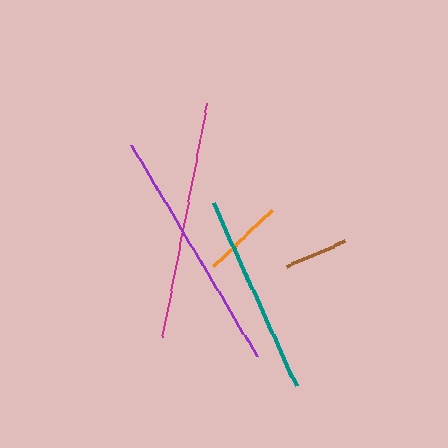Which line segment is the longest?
The purple line is the longest at approximately 246 pixels.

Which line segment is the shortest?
The brown line is the shortest at approximately 63 pixels.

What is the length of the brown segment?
The brown segment is approximately 63 pixels long.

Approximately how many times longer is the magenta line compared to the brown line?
The magenta line is approximately 3.8 times the length of the brown line.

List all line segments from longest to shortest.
From longest to shortest: purple, magenta, teal, orange, brown.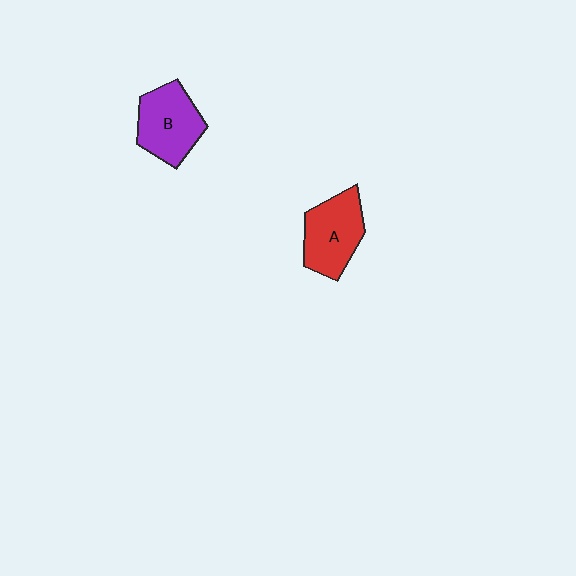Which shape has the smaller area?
Shape A (red).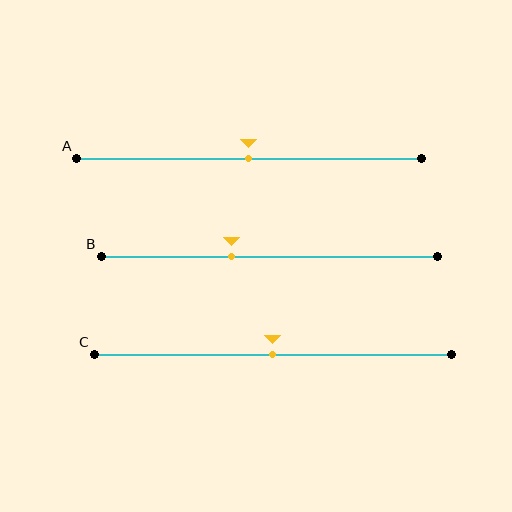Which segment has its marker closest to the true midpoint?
Segment A has its marker closest to the true midpoint.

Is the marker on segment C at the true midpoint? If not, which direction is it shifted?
Yes, the marker on segment C is at the true midpoint.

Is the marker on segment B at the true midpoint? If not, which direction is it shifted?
No, the marker on segment B is shifted to the left by about 11% of the segment length.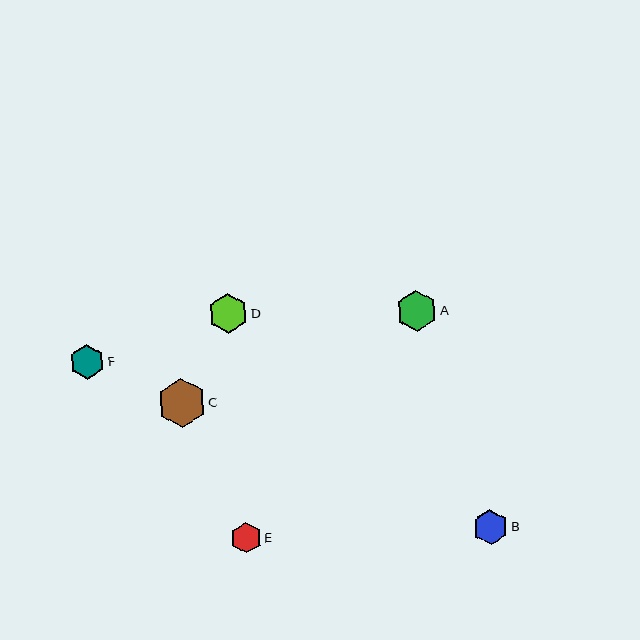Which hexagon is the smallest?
Hexagon E is the smallest with a size of approximately 31 pixels.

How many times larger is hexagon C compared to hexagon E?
Hexagon C is approximately 1.6 times the size of hexagon E.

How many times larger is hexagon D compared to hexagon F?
Hexagon D is approximately 1.2 times the size of hexagon F.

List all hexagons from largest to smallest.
From largest to smallest: C, A, D, B, F, E.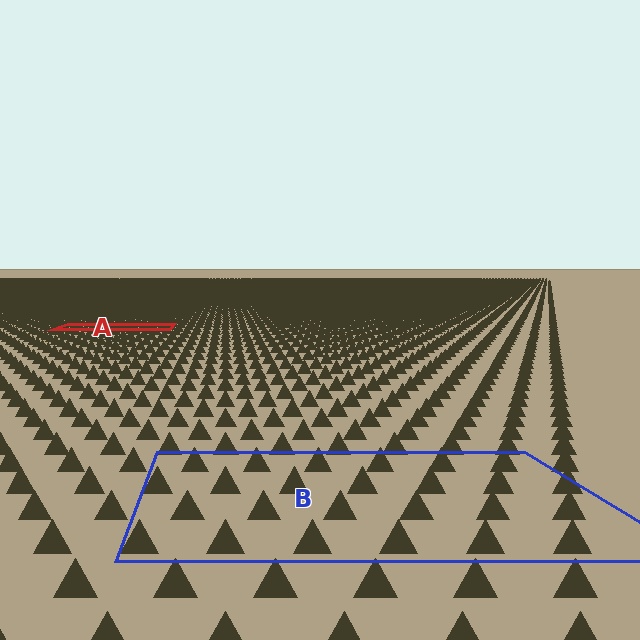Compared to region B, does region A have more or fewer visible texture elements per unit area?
Region A has more texture elements per unit area — they are packed more densely because it is farther away.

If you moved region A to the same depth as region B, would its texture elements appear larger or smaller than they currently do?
They would appear larger. At a closer depth, the same texture elements are projected at a bigger on-screen size.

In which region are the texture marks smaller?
The texture marks are smaller in region A, because it is farther away.